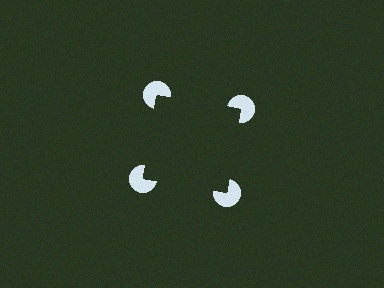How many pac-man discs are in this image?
There are 4 — one at each vertex of the illusory square.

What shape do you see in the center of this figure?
An illusory square — its edges are inferred from the aligned wedge cuts in the pac-man discs, not physically drawn.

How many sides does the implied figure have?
4 sides.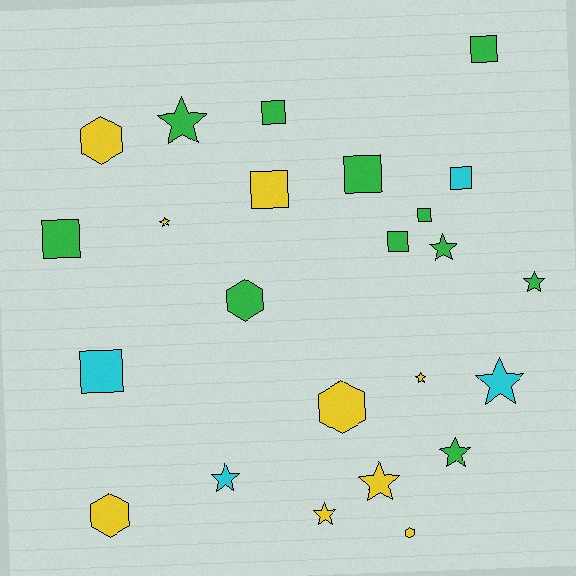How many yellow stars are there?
There are 4 yellow stars.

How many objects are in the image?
There are 24 objects.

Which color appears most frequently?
Green, with 11 objects.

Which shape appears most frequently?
Star, with 10 objects.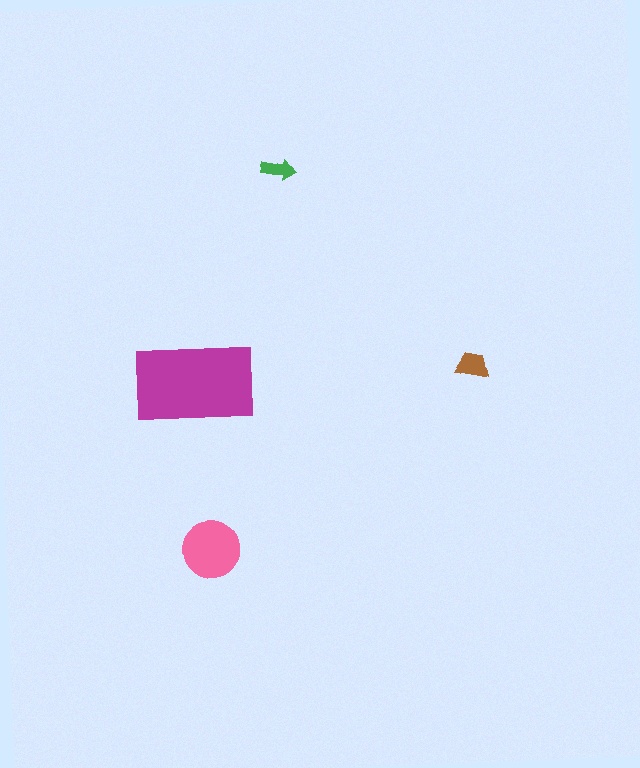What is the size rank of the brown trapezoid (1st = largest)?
3rd.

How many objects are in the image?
There are 4 objects in the image.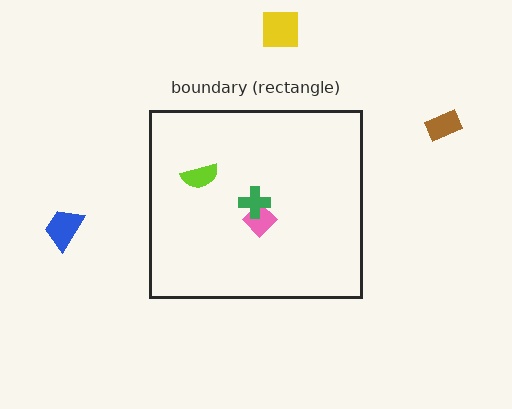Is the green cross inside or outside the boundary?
Inside.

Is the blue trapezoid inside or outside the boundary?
Outside.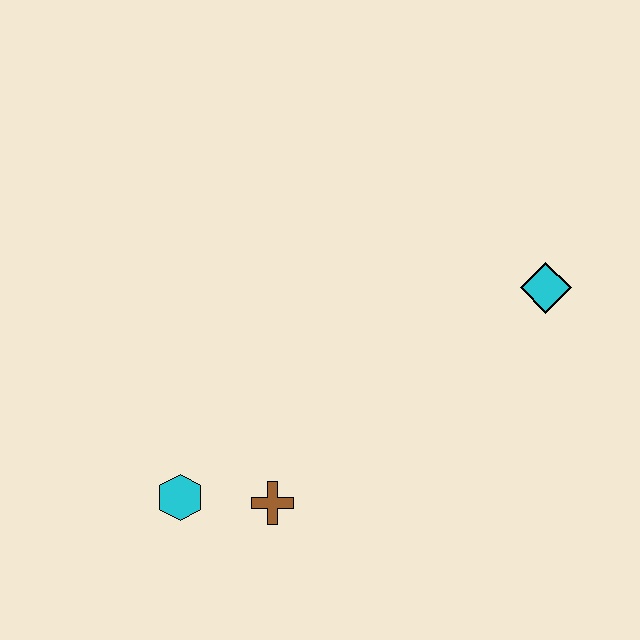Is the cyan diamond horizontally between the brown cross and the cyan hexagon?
No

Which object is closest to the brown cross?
The cyan hexagon is closest to the brown cross.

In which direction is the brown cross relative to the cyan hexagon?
The brown cross is to the right of the cyan hexagon.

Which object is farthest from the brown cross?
The cyan diamond is farthest from the brown cross.